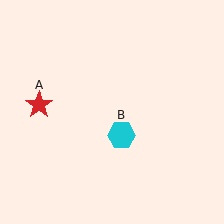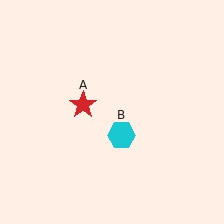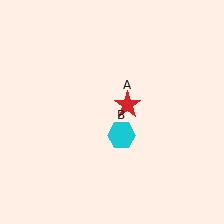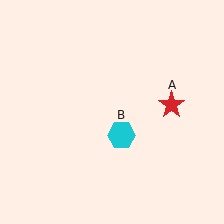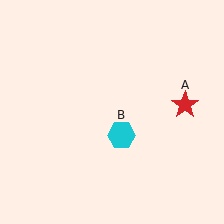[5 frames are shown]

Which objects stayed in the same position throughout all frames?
Cyan hexagon (object B) remained stationary.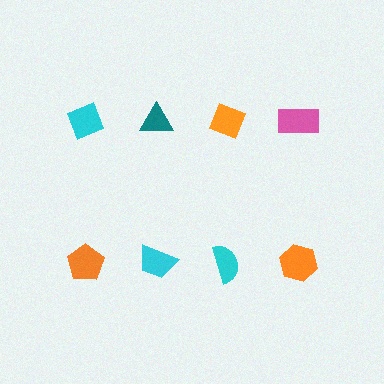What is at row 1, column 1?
A cyan diamond.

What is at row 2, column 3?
A cyan semicircle.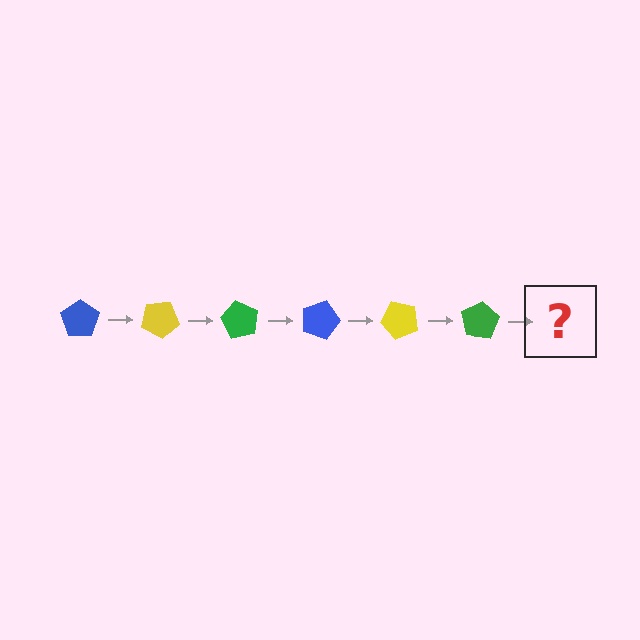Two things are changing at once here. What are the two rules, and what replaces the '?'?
The two rules are that it rotates 30 degrees each step and the color cycles through blue, yellow, and green. The '?' should be a blue pentagon, rotated 180 degrees from the start.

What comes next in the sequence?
The next element should be a blue pentagon, rotated 180 degrees from the start.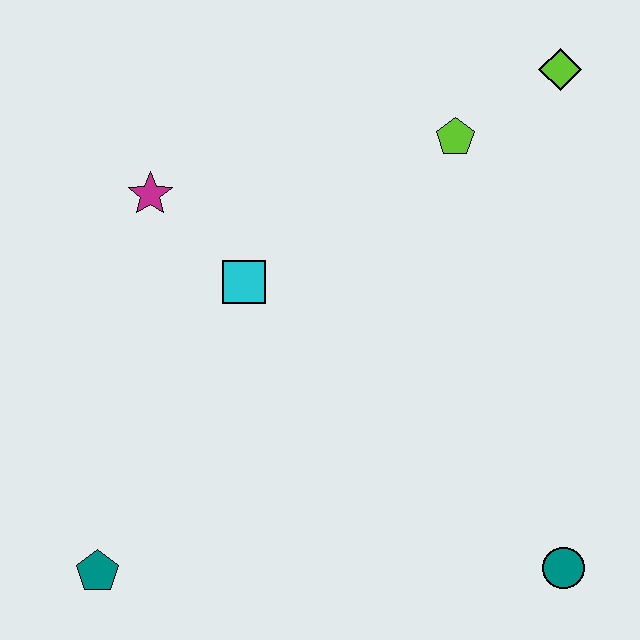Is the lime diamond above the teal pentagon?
Yes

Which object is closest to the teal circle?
The cyan square is closest to the teal circle.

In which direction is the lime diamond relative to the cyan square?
The lime diamond is to the right of the cyan square.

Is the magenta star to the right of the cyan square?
No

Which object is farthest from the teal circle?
The magenta star is farthest from the teal circle.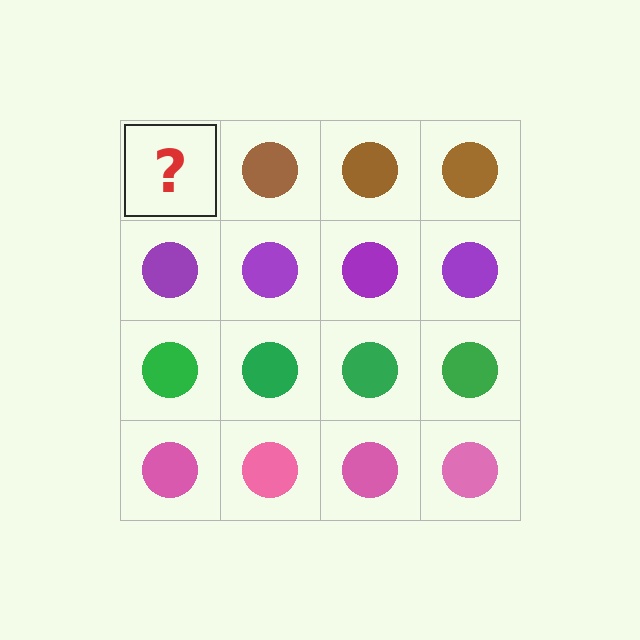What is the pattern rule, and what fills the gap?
The rule is that each row has a consistent color. The gap should be filled with a brown circle.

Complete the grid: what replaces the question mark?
The question mark should be replaced with a brown circle.